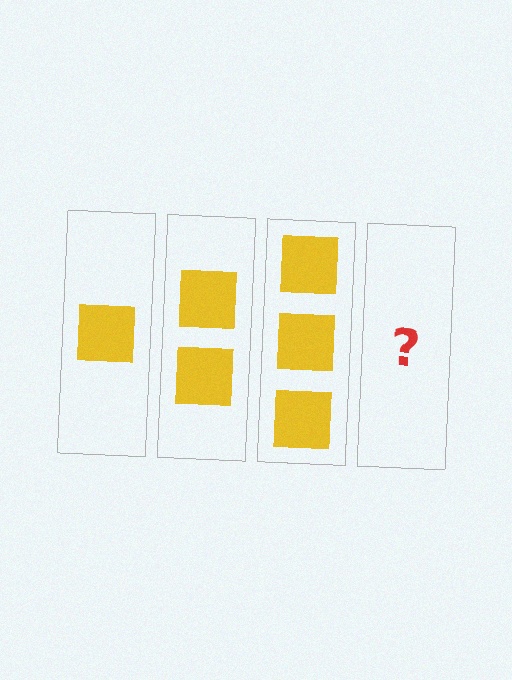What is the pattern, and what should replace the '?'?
The pattern is that each step adds one more square. The '?' should be 4 squares.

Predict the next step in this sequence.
The next step is 4 squares.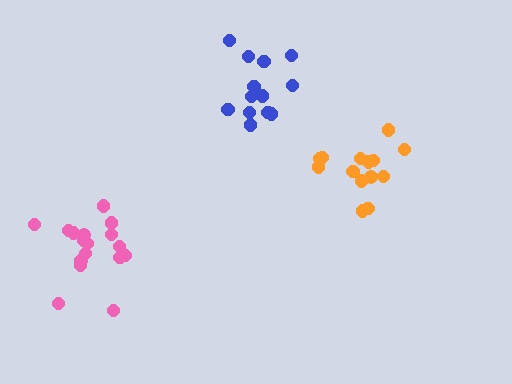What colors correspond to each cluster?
The clusters are colored: pink, orange, blue.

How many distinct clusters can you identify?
There are 3 distinct clusters.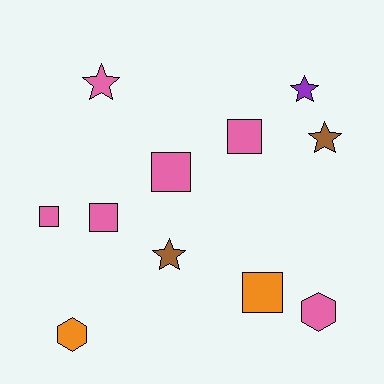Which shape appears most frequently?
Square, with 5 objects.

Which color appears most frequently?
Pink, with 6 objects.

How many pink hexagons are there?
There is 1 pink hexagon.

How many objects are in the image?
There are 11 objects.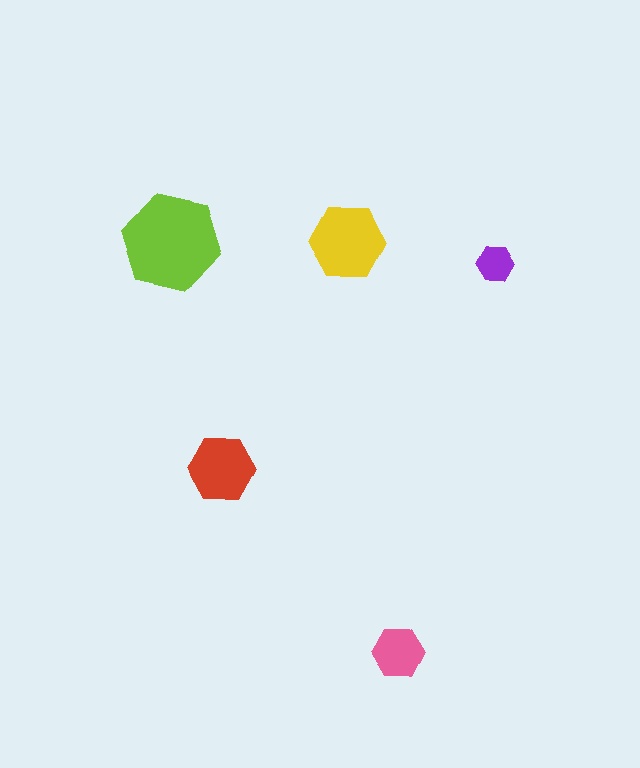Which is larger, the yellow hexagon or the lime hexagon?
The lime one.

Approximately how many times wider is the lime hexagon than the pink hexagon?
About 2 times wider.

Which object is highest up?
The yellow hexagon is topmost.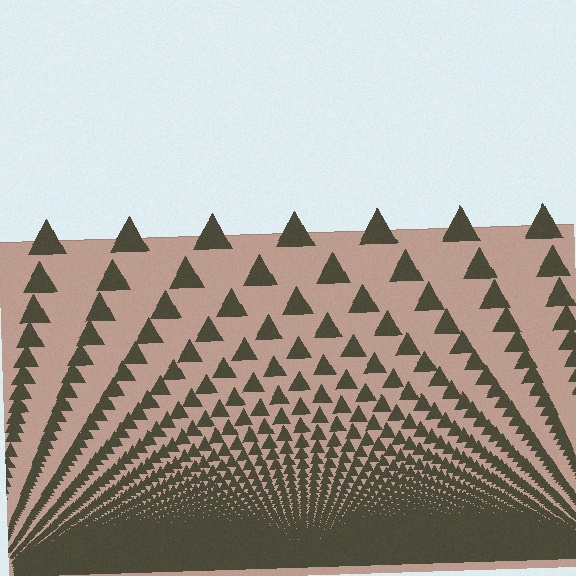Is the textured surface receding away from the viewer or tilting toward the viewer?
The surface appears to tilt toward the viewer. Texture elements get larger and sparser toward the top.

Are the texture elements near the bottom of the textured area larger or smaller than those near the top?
Smaller. The gradient is inverted — elements near the bottom are smaller and denser.